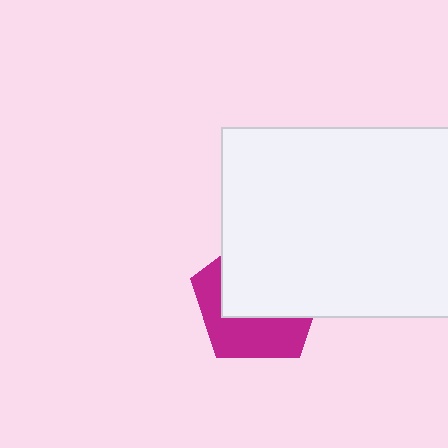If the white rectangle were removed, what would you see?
You would see the complete magenta pentagon.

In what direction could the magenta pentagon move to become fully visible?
The magenta pentagon could move toward the lower-left. That would shift it out from behind the white rectangle entirely.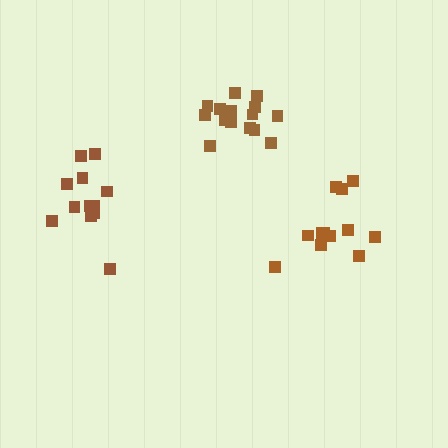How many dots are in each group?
Group 1: 12 dots, Group 2: 17 dots, Group 3: 12 dots (41 total).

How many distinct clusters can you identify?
There are 3 distinct clusters.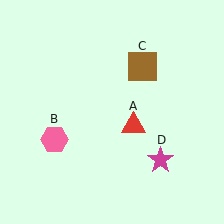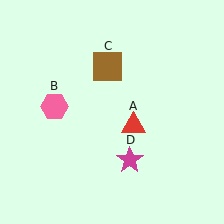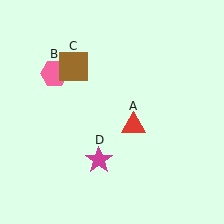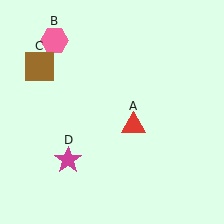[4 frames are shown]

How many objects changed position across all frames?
3 objects changed position: pink hexagon (object B), brown square (object C), magenta star (object D).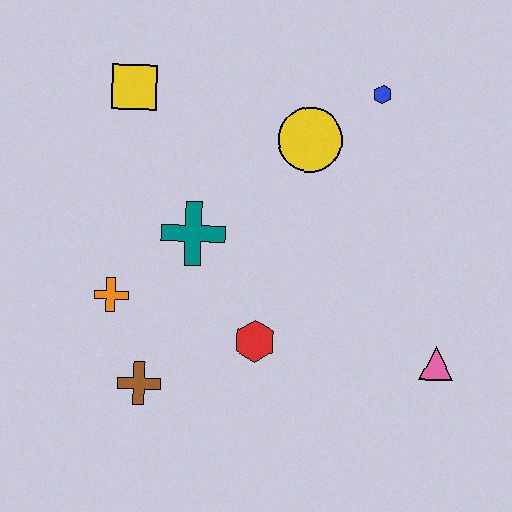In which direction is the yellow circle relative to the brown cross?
The yellow circle is above the brown cross.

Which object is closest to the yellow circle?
The blue hexagon is closest to the yellow circle.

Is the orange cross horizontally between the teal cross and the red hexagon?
No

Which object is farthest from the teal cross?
The pink triangle is farthest from the teal cross.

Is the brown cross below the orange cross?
Yes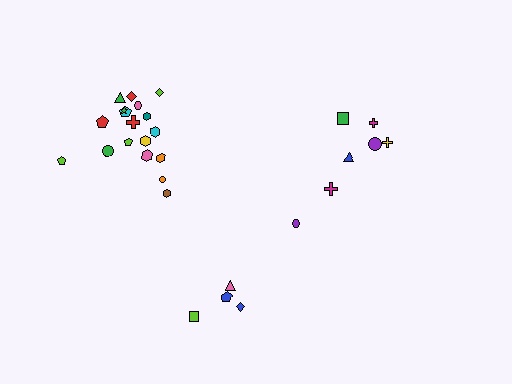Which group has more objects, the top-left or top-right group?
The top-left group.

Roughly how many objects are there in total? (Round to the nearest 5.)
Roughly 30 objects in total.